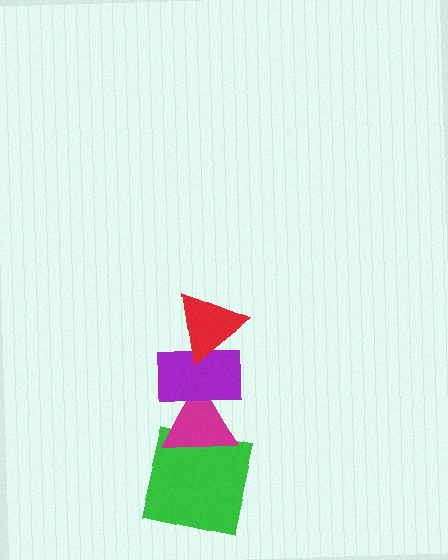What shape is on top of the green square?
The magenta triangle is on top of the green square.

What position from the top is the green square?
The green square is 4th from the top.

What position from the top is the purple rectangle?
The purple rectangle is 2nd from the top.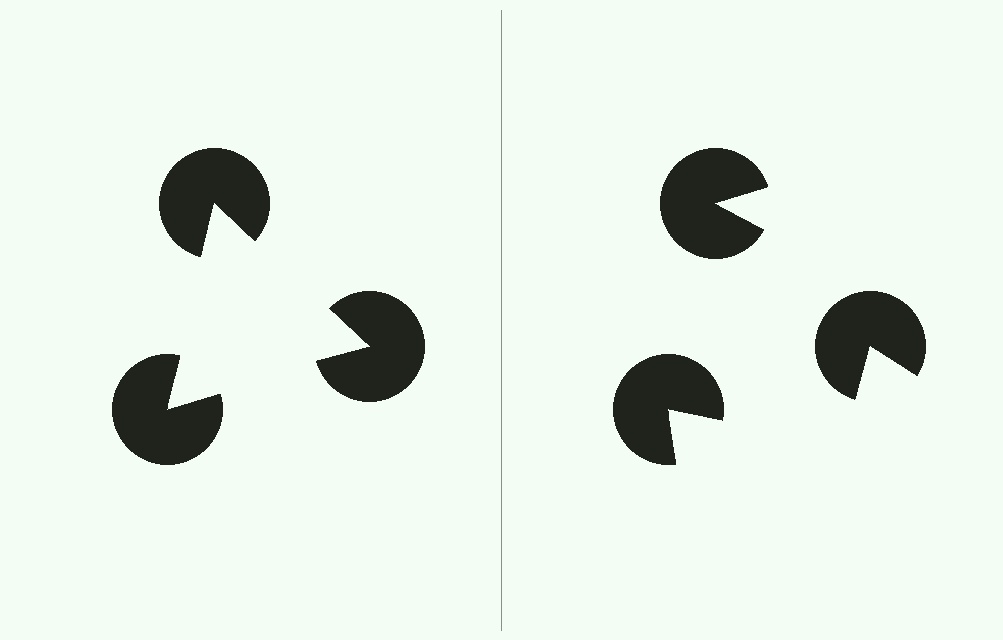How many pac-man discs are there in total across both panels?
6 — 3 on each side.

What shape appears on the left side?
An illusory triangle.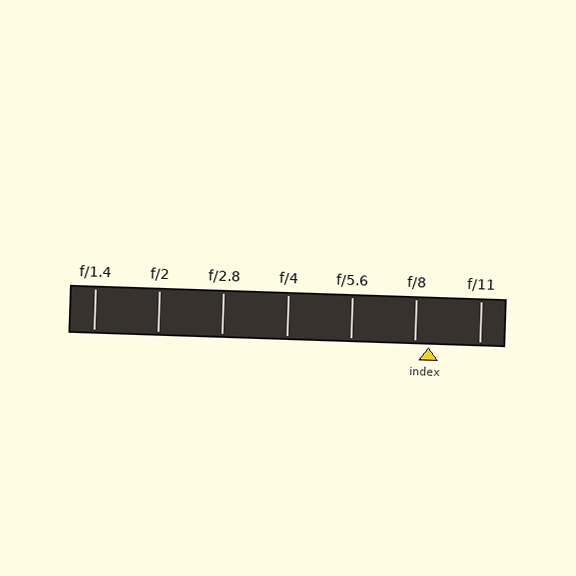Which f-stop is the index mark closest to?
The index mark is closest to f/8.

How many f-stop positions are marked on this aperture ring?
There are 7 f-stop positions marked.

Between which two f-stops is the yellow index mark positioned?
The index mark is between f/8 and f/11.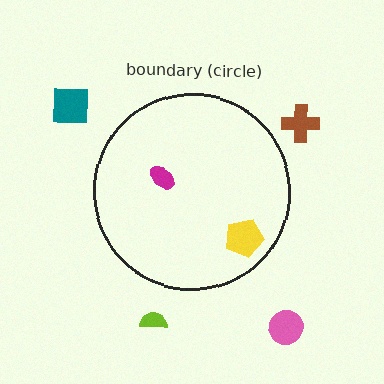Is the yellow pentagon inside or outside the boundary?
Inside.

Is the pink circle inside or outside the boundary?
Outside.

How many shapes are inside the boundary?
2 inside, 4 outside.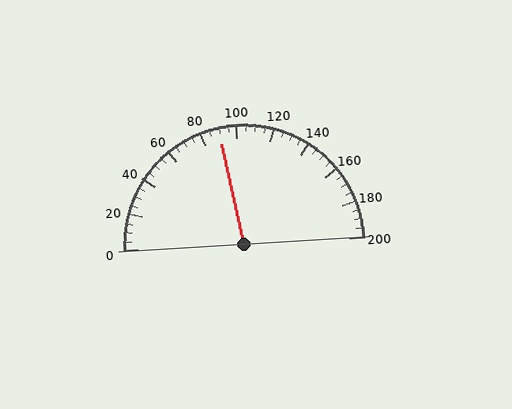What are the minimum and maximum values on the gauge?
The gauge ranges from 0 to 200.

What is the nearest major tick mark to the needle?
The nearest major tick mark is 80.